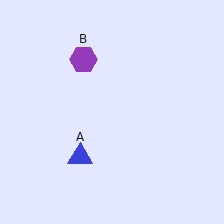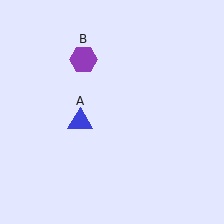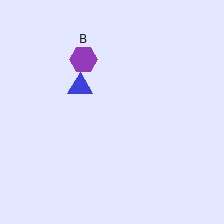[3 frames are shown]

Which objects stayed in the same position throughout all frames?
Purple hexagon (object B) remained stationary.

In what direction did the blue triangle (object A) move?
The blue triangle (object A) moved up.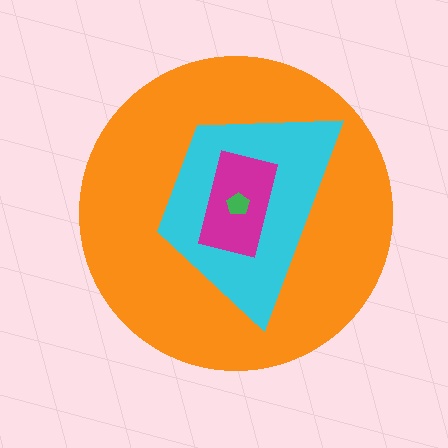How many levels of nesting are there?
4.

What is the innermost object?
The green pentagon.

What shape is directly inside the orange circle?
The cyan trapezoid.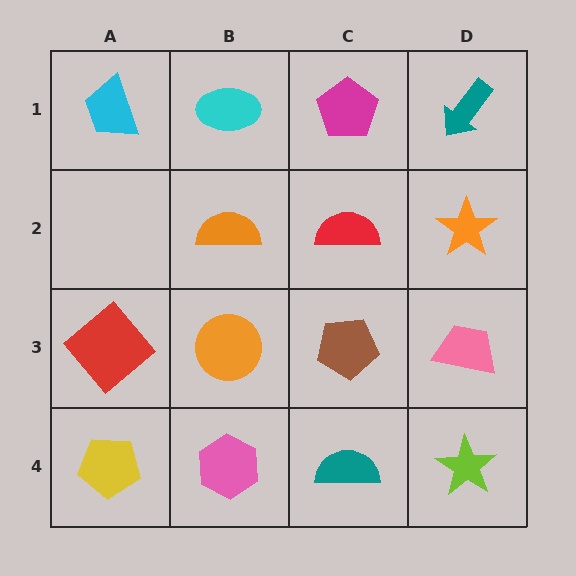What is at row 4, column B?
A pink hexagon.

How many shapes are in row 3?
4 shapes.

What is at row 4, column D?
A lime star.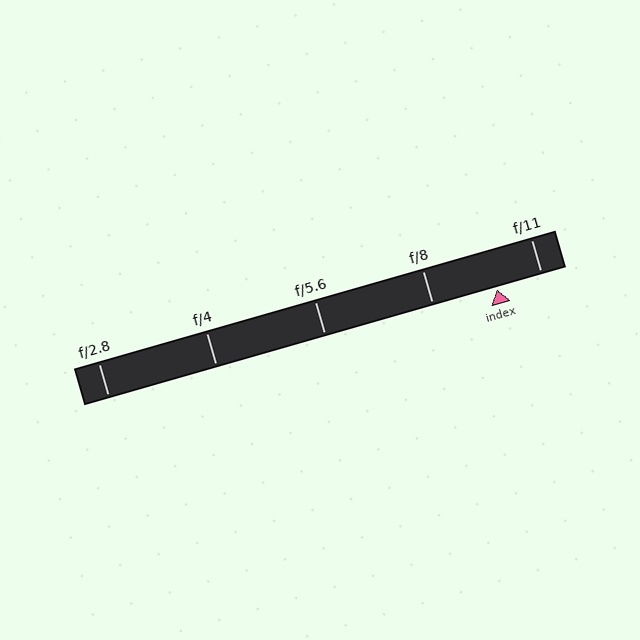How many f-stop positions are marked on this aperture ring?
There are 5 f-stop positions marked.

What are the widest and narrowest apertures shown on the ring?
The widest aperture shown is f/2.8 and the narrowest is f/11.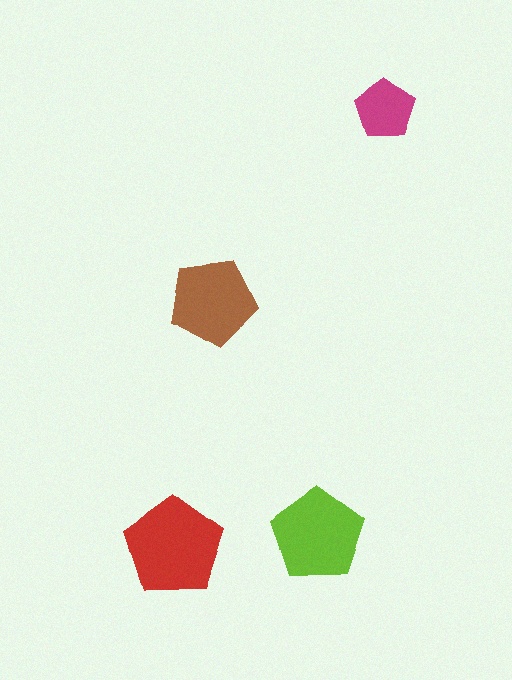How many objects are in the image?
There are 4 objects in the image.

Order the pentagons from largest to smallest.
the red one, the lime one, the brown one, the magenta one.